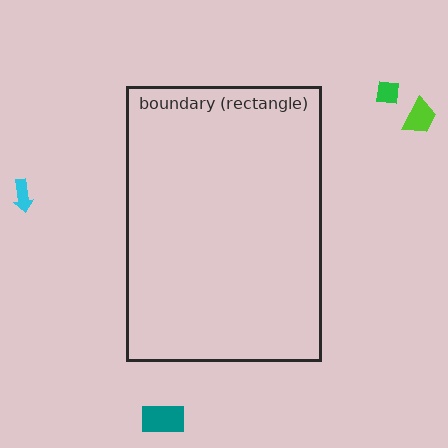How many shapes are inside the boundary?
0 inside, 4 outside.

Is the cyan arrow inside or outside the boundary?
Outside.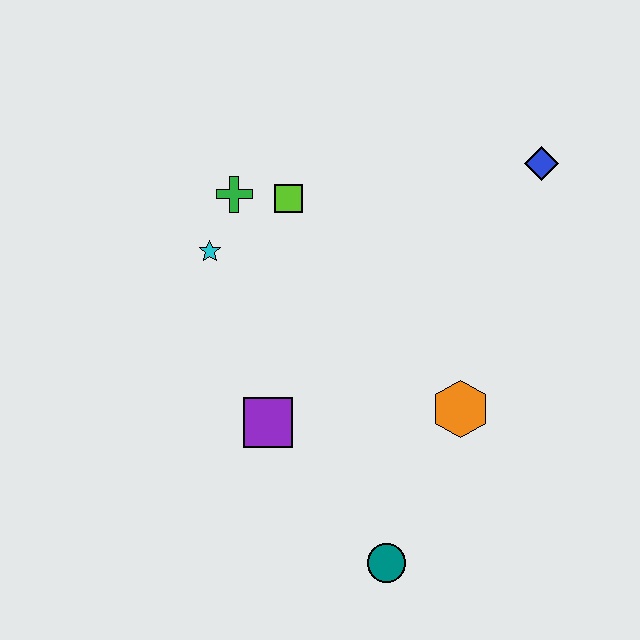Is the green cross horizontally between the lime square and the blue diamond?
No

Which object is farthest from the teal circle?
The blue diamond is farthest from the teal circle.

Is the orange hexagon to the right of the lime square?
Yes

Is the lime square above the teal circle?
Yes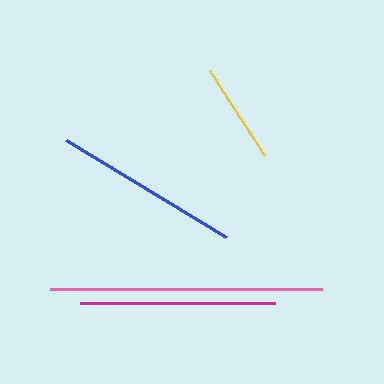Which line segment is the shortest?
The yellow line is the shortest at approximately 101 pixels.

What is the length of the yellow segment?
The yellow segment is approximately 101 pixels long.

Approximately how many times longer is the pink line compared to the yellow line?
The pink line is approximately 2.7 times the length of the yellow line.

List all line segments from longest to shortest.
From longest to shortest: pink, magenta, blue, yellow.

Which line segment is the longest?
The pink line is the longest at approximately 272 pixels.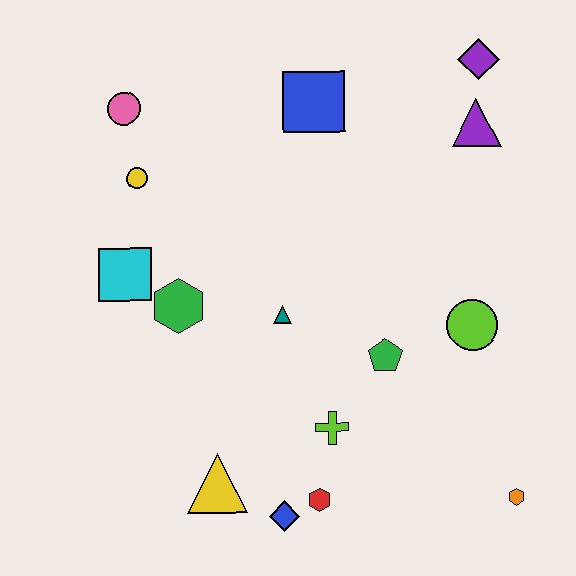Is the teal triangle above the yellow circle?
No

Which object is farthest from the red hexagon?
The purple diamond is farthest from the red hexagon.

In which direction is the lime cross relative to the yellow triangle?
The lime cross is to the right of the yellow triangle.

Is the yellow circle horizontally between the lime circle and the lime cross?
No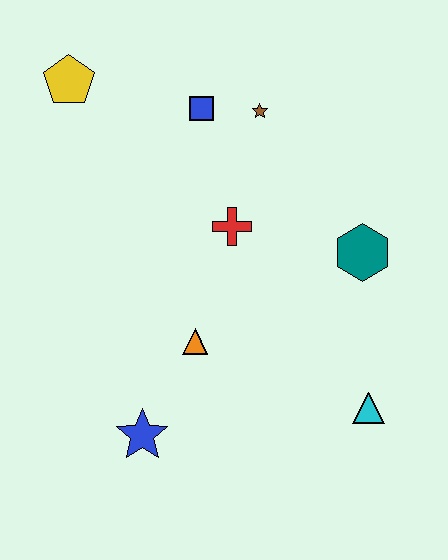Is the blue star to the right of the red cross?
No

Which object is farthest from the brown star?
The blue star is farthest from the brown star.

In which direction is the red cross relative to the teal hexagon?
The red cross is to the left of the teal hexagon.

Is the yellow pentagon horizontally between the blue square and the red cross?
No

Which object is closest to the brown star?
The blue square is closest to the brown star.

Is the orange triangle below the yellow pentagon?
Yes